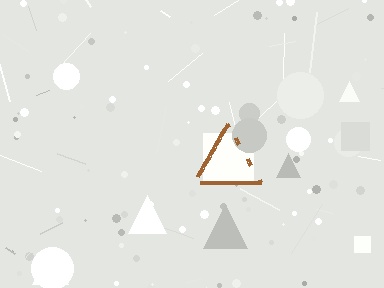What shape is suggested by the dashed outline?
The dashed outline suggests a triangle.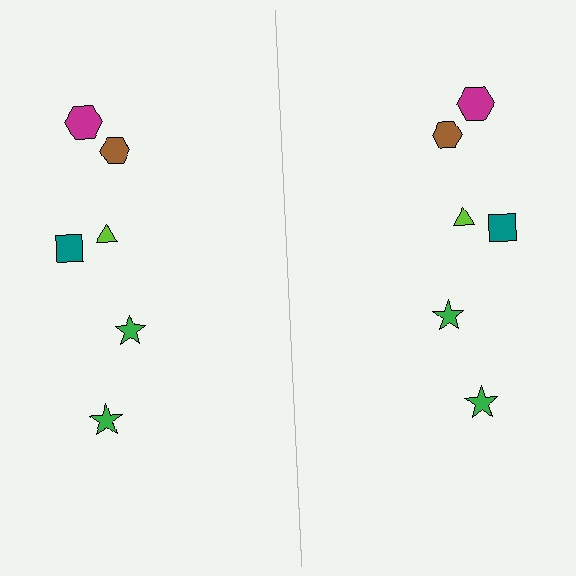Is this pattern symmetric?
Yes, this pattern has bilateral (reflection) symmetry.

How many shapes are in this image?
There are 12 shapes in this image.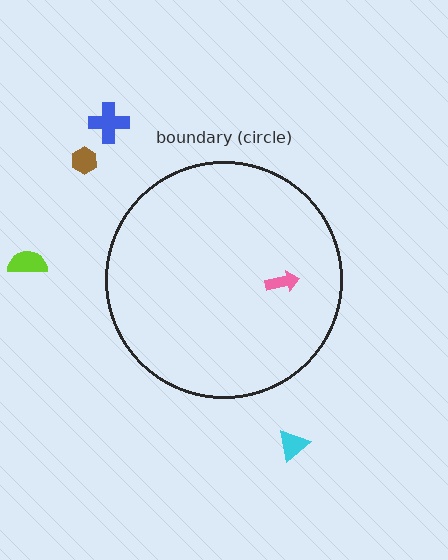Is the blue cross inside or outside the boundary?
Outside.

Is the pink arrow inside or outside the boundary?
Inside.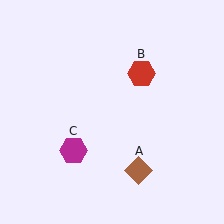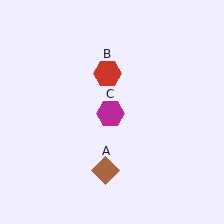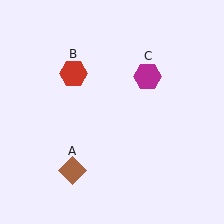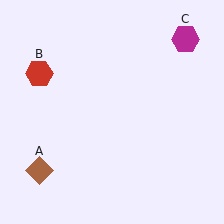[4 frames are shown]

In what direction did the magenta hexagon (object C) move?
The magenta hexagon (object C) moved up and to the right.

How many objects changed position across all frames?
3 objects changed position: brown diamond (object A), red hexagon (object B), magenta hexagon (object C).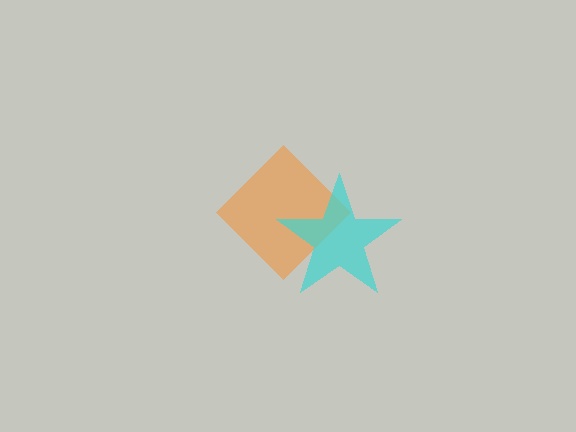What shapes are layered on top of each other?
The layered shapes are: an orange diamond, a cyan star.